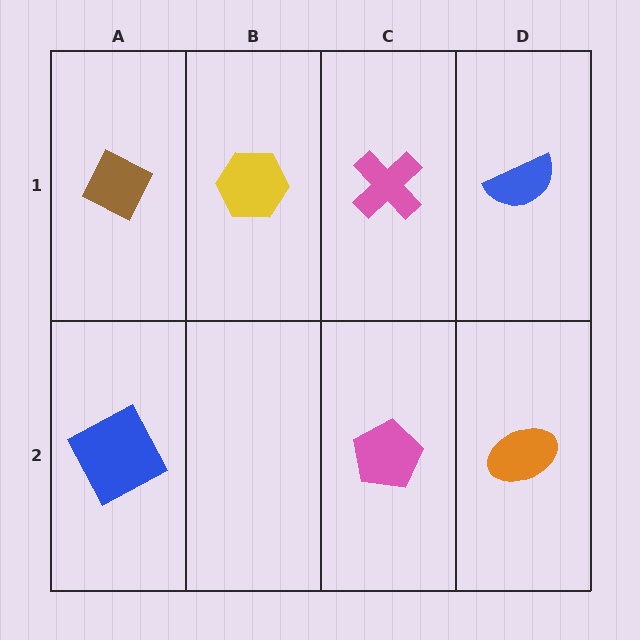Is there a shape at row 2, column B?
No, that cell is empty.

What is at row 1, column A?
A brown diamond.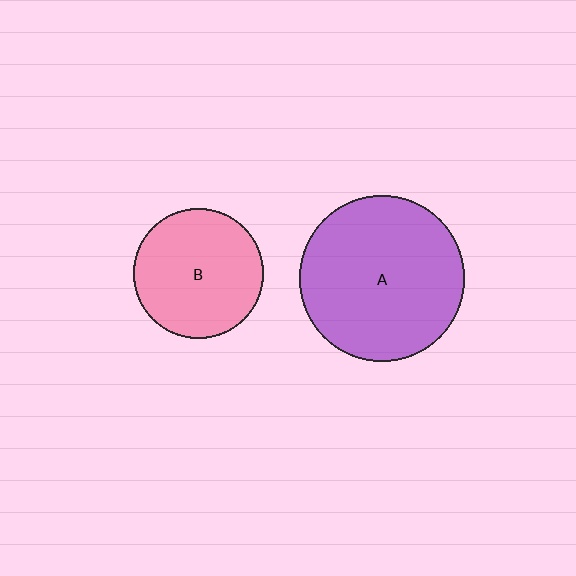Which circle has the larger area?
Circle A (purple).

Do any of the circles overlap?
No, none of the circles overlap.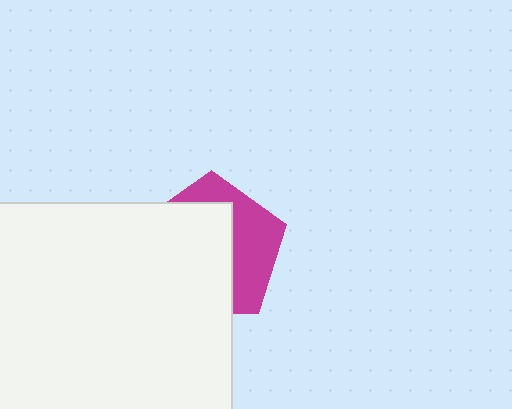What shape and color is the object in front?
The object in front is a white square.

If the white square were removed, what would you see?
You would see the complete magenta pentagon.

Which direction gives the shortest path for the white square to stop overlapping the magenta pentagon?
Moving toward the lower-left gives the shortest separation.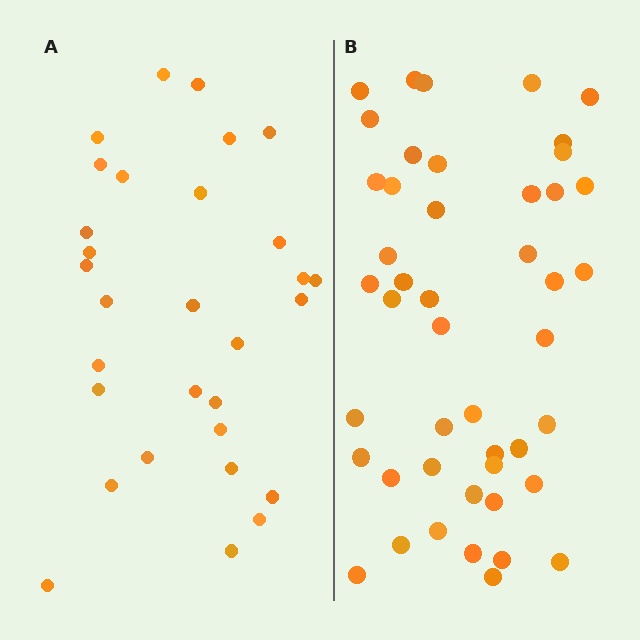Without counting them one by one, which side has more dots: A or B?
Region B (the right region) has more dots.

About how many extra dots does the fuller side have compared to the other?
Region B has approximately 15 more dots than region A.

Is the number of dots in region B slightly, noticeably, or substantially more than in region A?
Region B has substantially more. The ratio is roughly 1.5 to 1.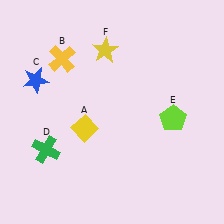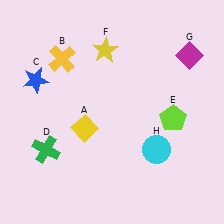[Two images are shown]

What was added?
A magenta diamond (G), a cyan circle (H) were added in Image 2.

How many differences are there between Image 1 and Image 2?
There are 2 differences between the two images.